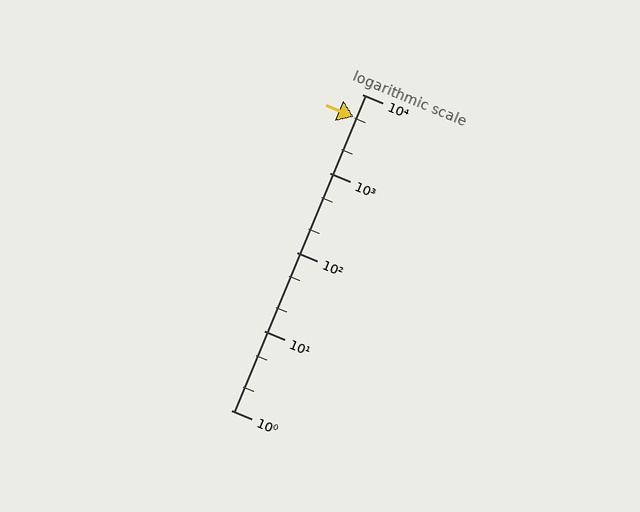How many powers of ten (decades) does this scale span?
The scale spans 4 decades, from 1 to 10000.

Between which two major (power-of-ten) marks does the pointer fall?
The pointer is between 1000 and 10000.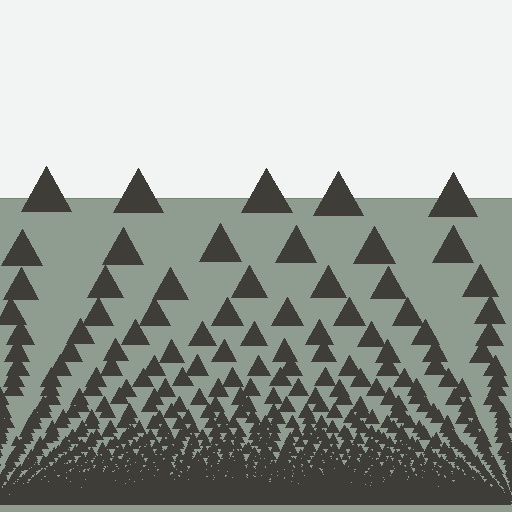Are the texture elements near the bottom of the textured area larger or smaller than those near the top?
Smaller. The gradient is inverted — elements near the bottom are smaller and denser.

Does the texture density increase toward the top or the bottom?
Density increases toward the bottom.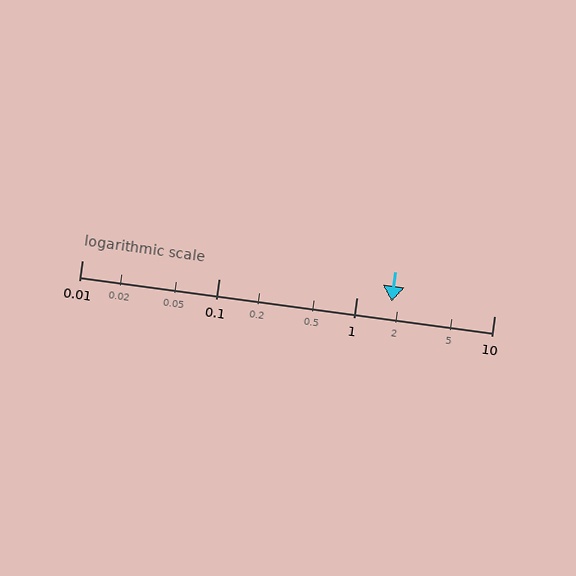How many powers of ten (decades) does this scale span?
The scale spans 3 decades, from 0.01 to 10.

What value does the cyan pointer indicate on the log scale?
The pointer indicates approximately 1.8.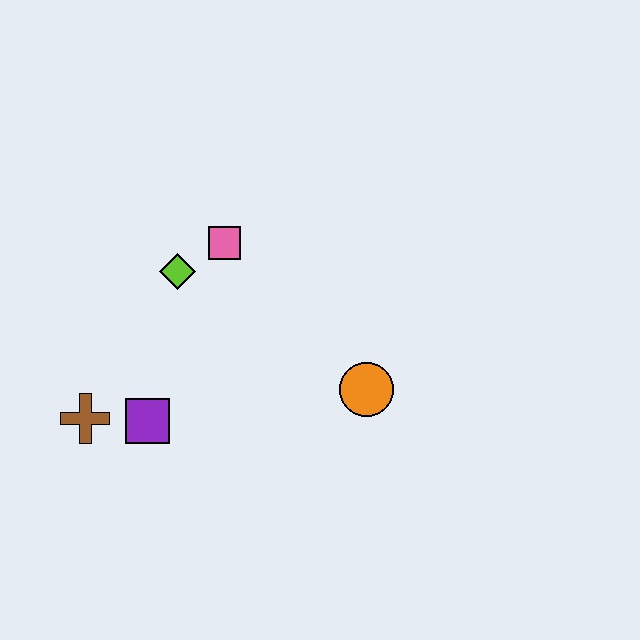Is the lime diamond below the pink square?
Yes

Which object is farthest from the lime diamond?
The orange circle is farthest from the lime diamond.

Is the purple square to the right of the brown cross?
Yes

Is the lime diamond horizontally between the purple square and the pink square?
Yes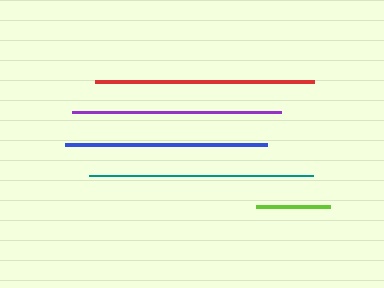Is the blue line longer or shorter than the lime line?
The blue line is longer than the lime line.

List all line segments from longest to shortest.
From longest to shortest: teal, red, purple, blue, lime.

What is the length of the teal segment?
The teal segment is approximately 223 pixels long.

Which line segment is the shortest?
The lime line is the shortest at approximately 74 pixels.